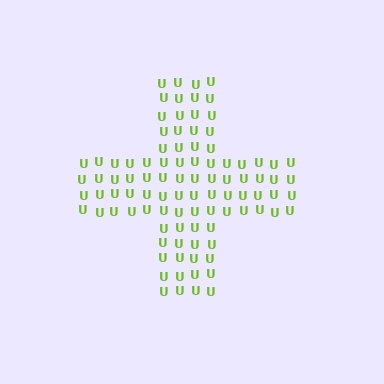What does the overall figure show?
The overall figure shows a cross.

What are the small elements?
The small elements are letter U's.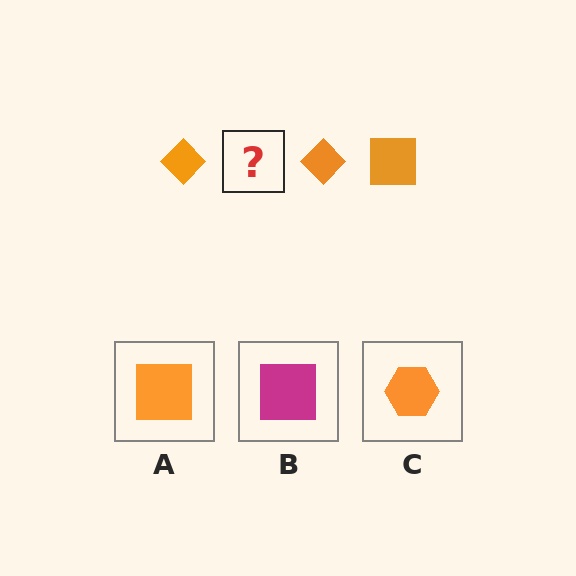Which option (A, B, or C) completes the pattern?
A.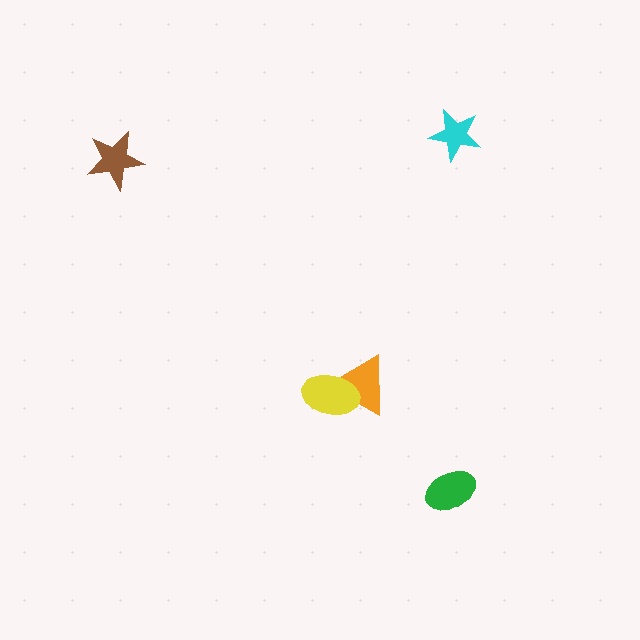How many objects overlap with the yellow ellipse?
1 object overlaps with the yellow ellipse.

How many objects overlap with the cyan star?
0 objects overlap with the cyan star.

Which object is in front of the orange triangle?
The yellow ellipse is in front of the orange triangle.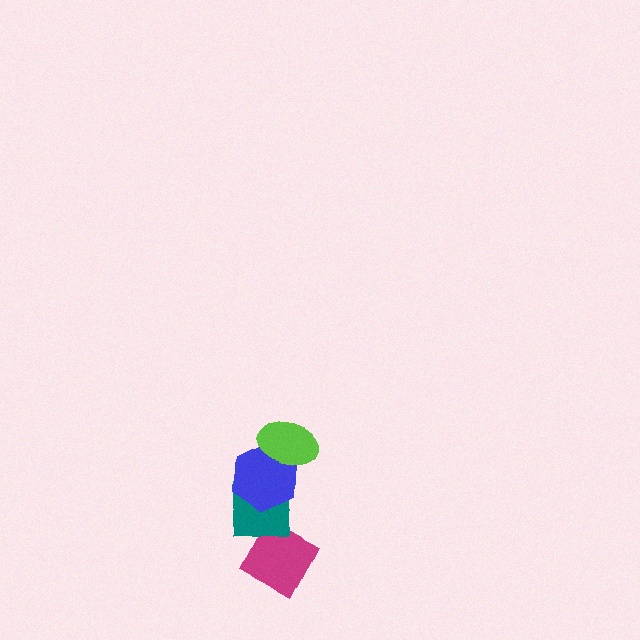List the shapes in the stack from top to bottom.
From top to bottom: the lime ellipse, the blue hexagon, the teal square, the magenta diamond.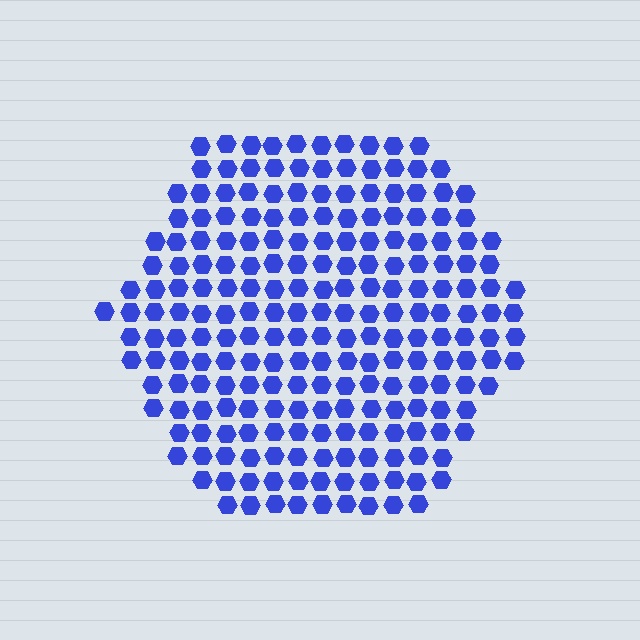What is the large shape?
The large shape is a hexagon.